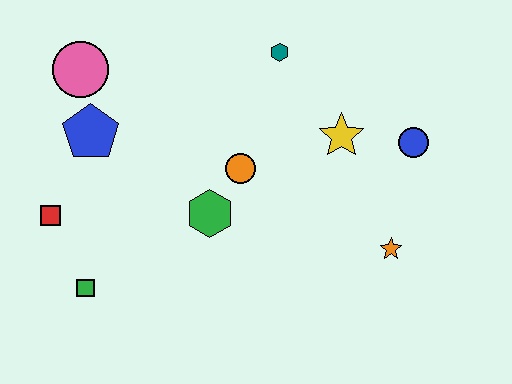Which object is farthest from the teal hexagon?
The green square is farthest from the teal hexagon.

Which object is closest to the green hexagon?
The orange circle is closest to the green hexagon.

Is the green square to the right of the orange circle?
No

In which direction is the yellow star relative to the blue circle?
The yellow star is to the left of the blue circle.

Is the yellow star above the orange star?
Yes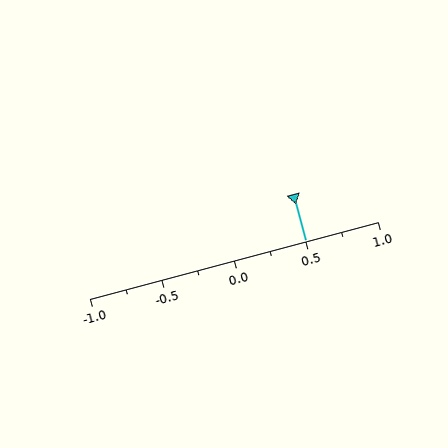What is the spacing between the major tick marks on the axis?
The major ticks are spaced 0.5 apart.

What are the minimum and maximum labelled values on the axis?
The axis runs from -1.0 to 1.0.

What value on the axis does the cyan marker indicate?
The marker indicates approximately 0.5.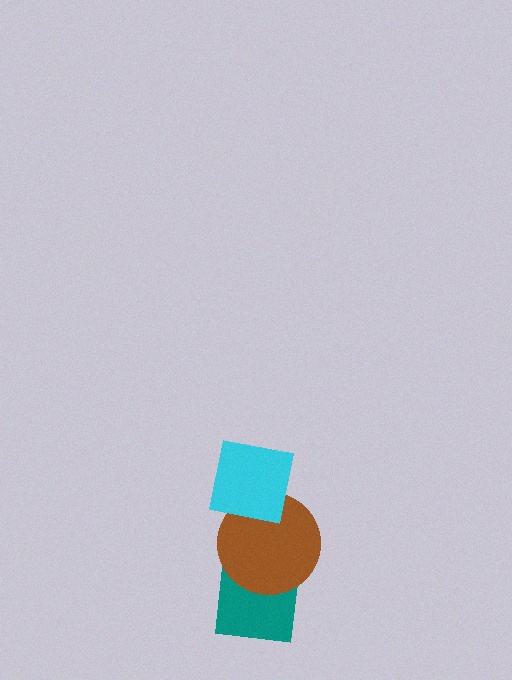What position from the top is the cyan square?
The cyan square is 1st from the top.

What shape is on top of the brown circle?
The cyan square is on top of the brown circle.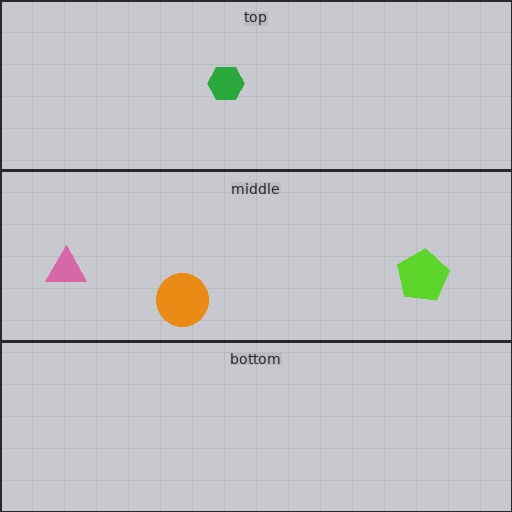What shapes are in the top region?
The green hexagon.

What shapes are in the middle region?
The pink triangle, the lime pentagon, the orange circle.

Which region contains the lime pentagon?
The middle region.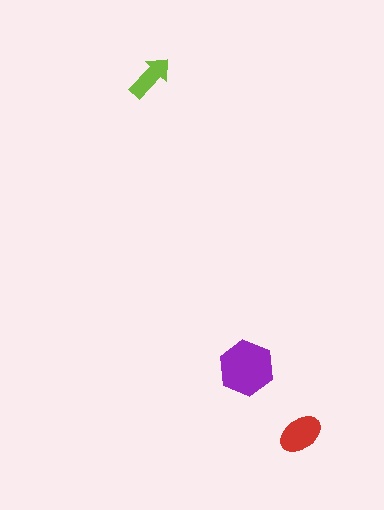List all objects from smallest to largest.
The lime arrow, the red ellipse, the purple hexagon.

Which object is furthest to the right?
The red ellipse is rightmost.